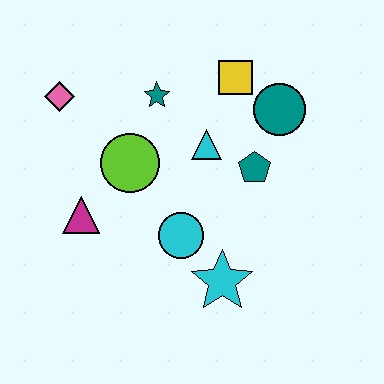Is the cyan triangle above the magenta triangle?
Yes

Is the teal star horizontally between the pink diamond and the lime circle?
No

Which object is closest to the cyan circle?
The cyan star is closest to the cyan circle.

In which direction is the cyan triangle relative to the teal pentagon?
The cyan triangle is to the left of the teal pentagon.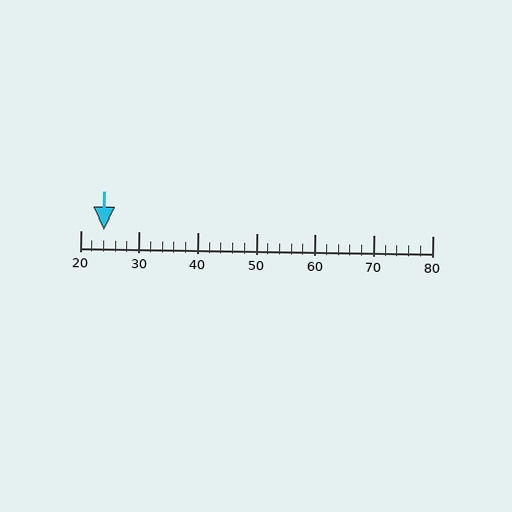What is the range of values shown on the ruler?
The ruler shows values from 20 to 80.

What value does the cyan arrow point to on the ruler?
The cyan arrow points to approximately 24.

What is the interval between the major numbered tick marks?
The major tick marks are spaced 10 units apart.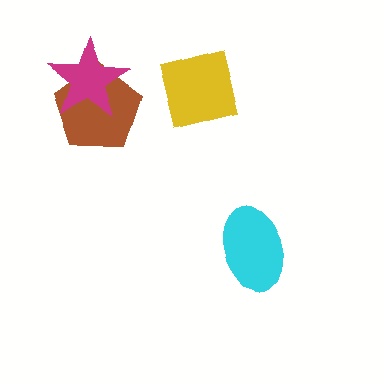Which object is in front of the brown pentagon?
The magenta star is in front of the brown pentagon.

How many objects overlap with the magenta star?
1 object overlaps with the magenta star.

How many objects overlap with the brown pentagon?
1 object overlaps with the brown pentagon.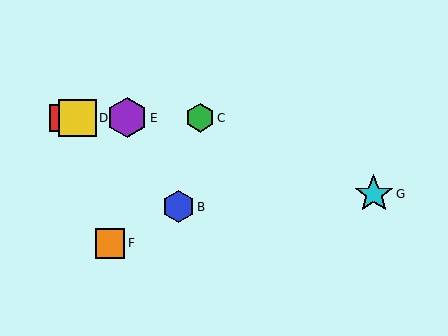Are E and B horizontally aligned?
No, E is at y≈118 and B is at y≈207.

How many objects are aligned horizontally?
4 objects (A, C, D, E) are aligned horizontally.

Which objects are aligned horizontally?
Objects A, C, D, E are aligned horizontally.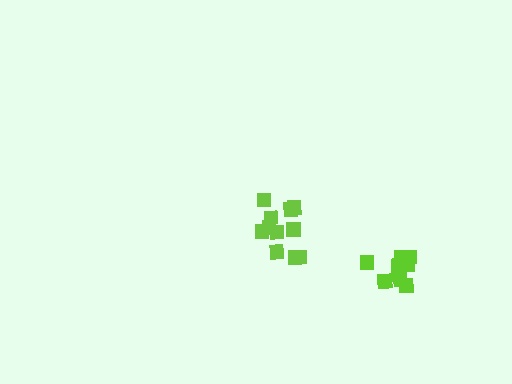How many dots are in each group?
Group 1: 10 dots, Group 2: 11 dots (21 total).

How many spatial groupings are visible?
There are 2 spatial groupings.